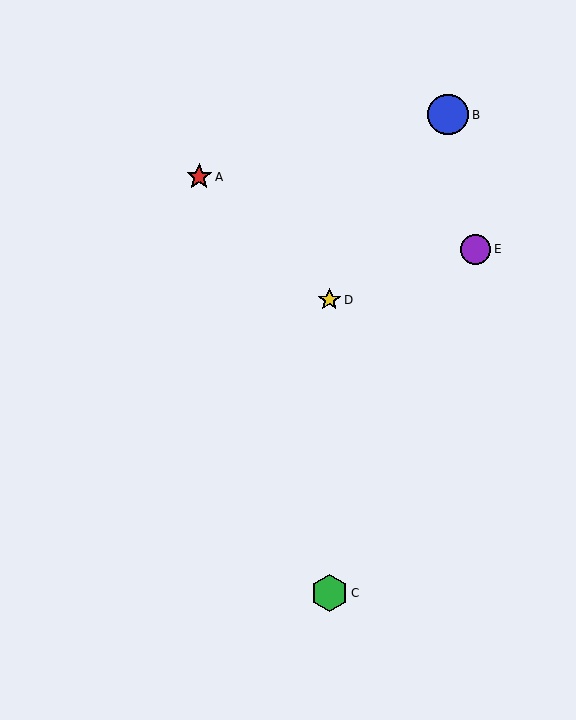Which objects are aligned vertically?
Objects C, D are aligned vertically.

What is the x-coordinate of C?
Object C is at x≈329.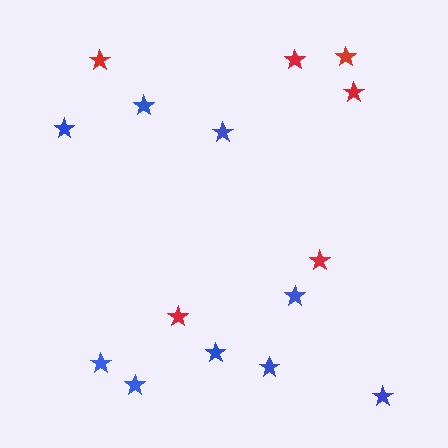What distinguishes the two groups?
There are 2 groups: one group of blue stars (9) and one group of red stars (6).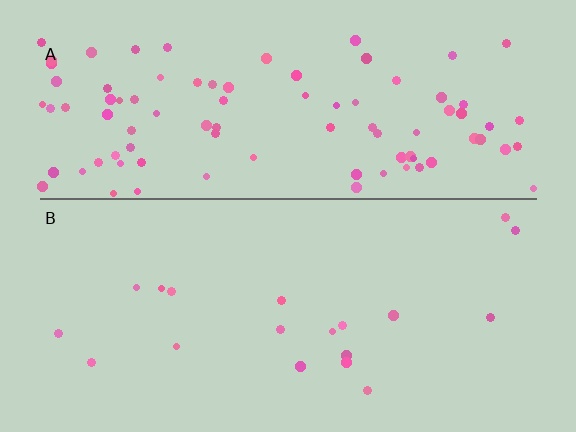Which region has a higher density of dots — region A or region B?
A (the top).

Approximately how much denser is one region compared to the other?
Approximately 4.8× — region A over region B.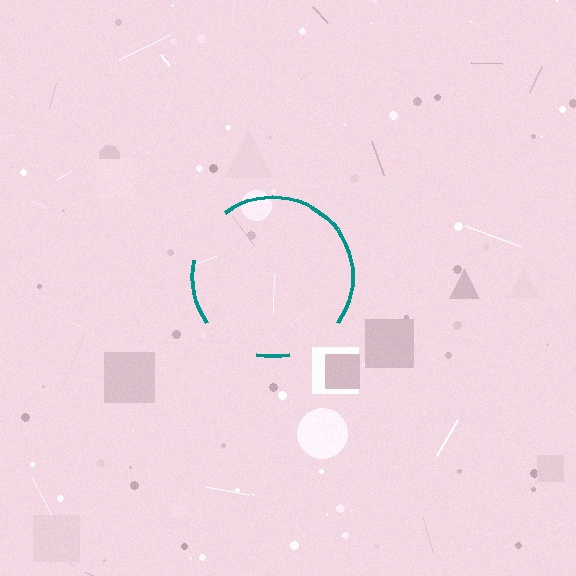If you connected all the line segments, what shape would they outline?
They would outline a circle.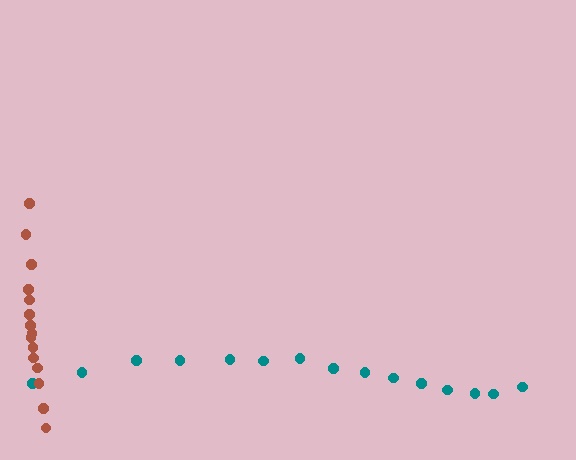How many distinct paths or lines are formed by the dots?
There are 2 distinct paths.